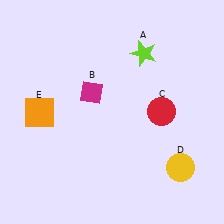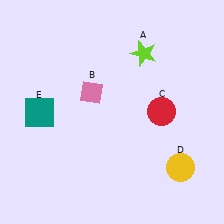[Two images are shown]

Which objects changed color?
B changed from magenta to pink. E changed from orange to teal.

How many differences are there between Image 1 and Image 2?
There are 2 differences between the two images.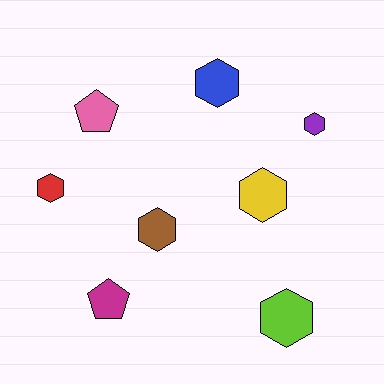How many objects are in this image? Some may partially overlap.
There are 8 objects.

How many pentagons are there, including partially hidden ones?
There are 2 pentagons.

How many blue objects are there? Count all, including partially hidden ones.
There is 1 blue object.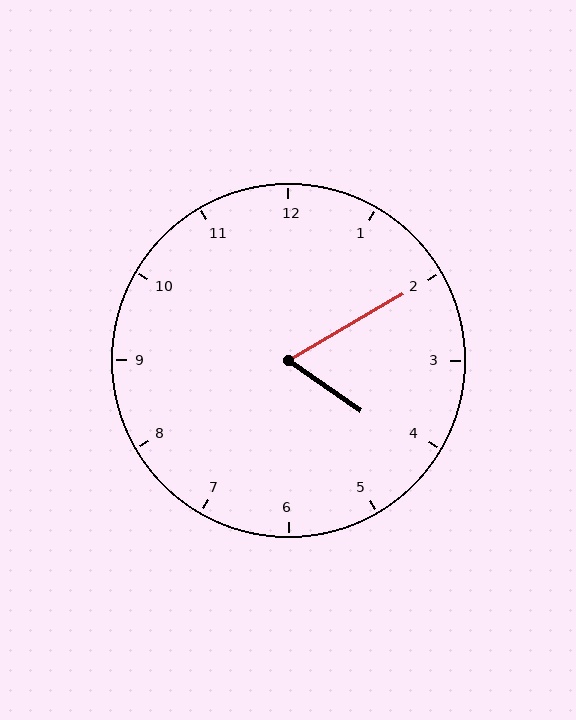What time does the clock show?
4:10.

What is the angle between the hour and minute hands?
Approximately 65 degrees.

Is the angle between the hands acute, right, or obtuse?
It is acute.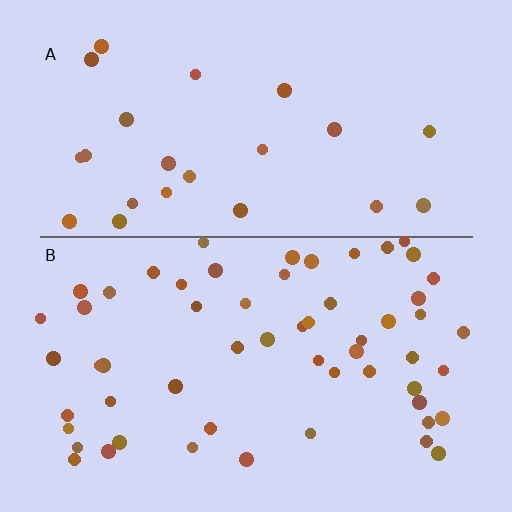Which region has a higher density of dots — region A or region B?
B (the bottom).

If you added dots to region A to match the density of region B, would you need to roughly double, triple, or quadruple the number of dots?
Approximately double.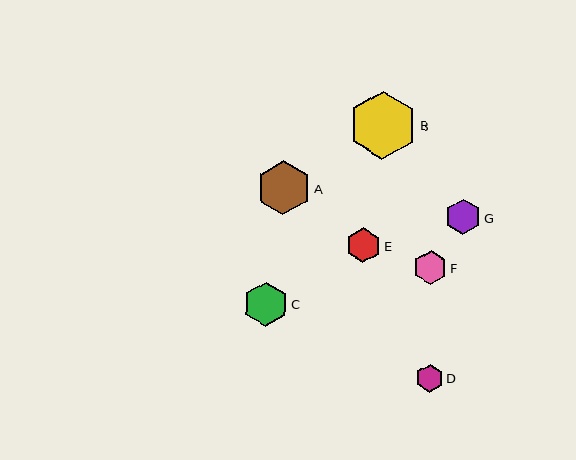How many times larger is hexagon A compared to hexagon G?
Hexagon A is approximately 1.5 times the size of hexagon G.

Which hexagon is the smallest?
Hexagon D is the smallest with a size of approximately 28 pixels.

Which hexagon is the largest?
Hexagon B is the largest with a size of approximately 67 pixels.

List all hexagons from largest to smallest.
From largest to smallest: B, A, C, G, E, F, D.